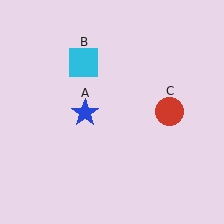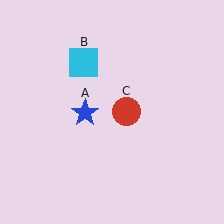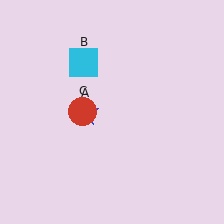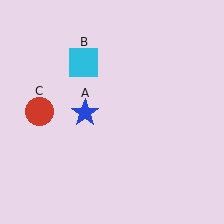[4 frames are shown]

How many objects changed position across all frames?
1 object changed position: red circle (object C).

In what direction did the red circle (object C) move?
The red circle (object C) moved left.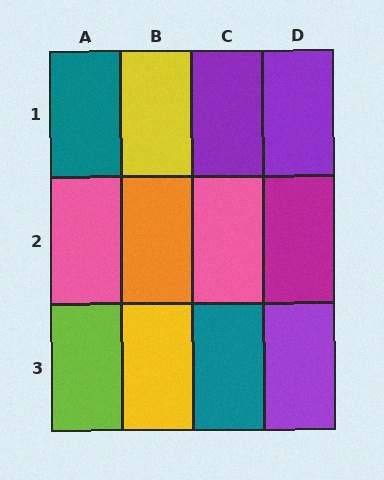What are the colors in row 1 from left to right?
Teal, yellow, purple, purple.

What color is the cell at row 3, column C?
Teal.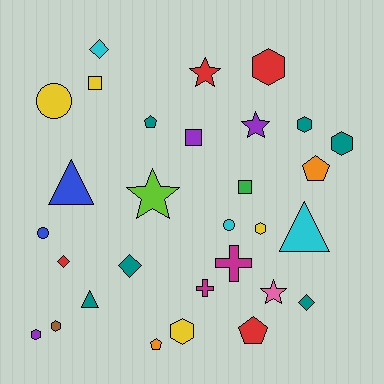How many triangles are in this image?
There are 3 triangles.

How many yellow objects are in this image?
There are 4 yellow objects.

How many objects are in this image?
There are 30 objects.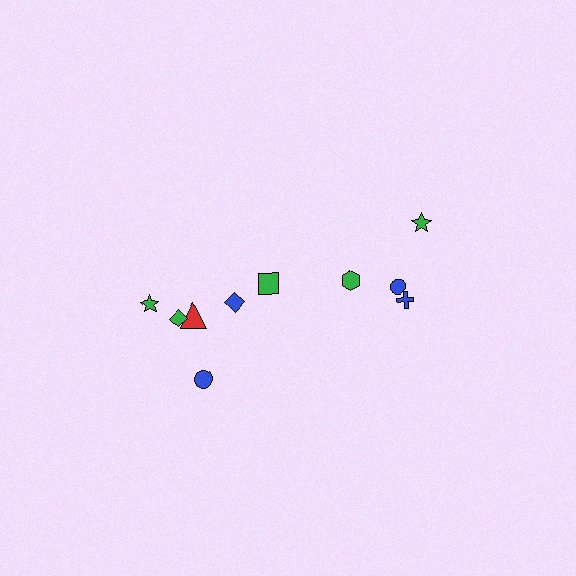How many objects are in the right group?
There are 4 objects.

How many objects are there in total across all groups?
There are 10 objects.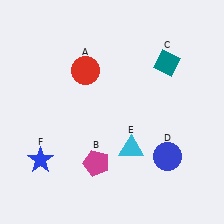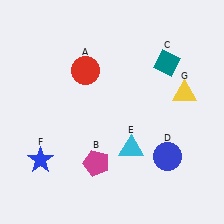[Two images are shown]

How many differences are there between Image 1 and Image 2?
There is 1 difference between the two images.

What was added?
A yellow triangle (G) was added in Image 2.